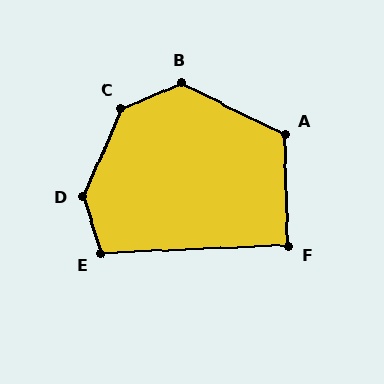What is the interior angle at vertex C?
Approximately 137 degrees (obtuse).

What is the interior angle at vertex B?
Approximately 131 degrees (obtuse).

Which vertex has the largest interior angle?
D, at approximately 138 degrees.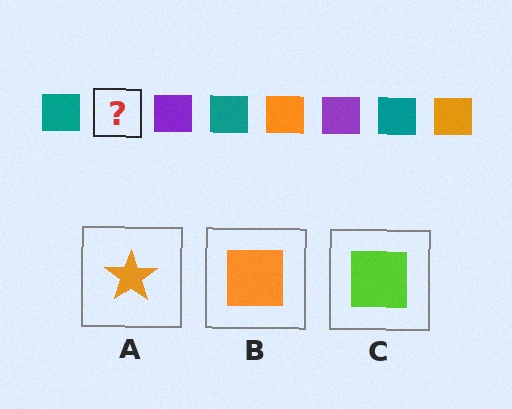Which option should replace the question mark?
Option B.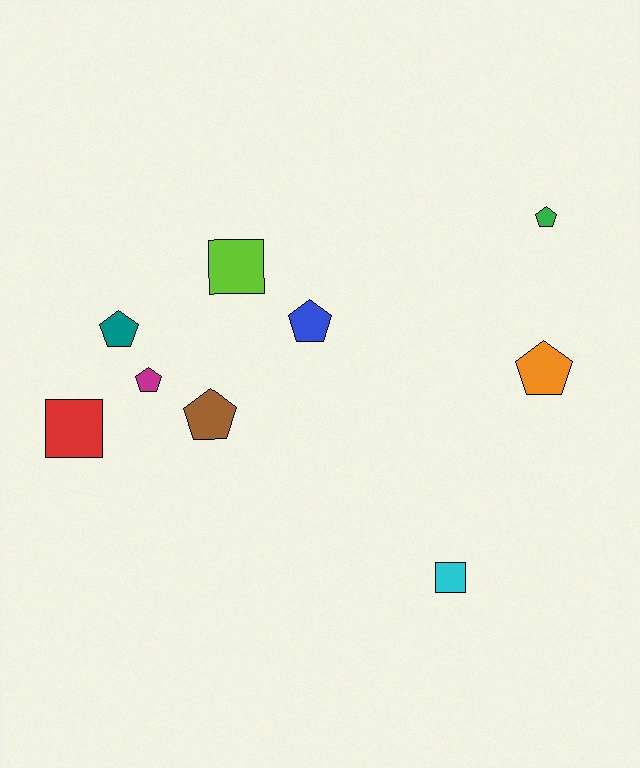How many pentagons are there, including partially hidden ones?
There are 6 pentagons.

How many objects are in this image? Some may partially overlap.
There are 9 objects.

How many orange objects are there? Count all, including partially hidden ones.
There is 1 orange object.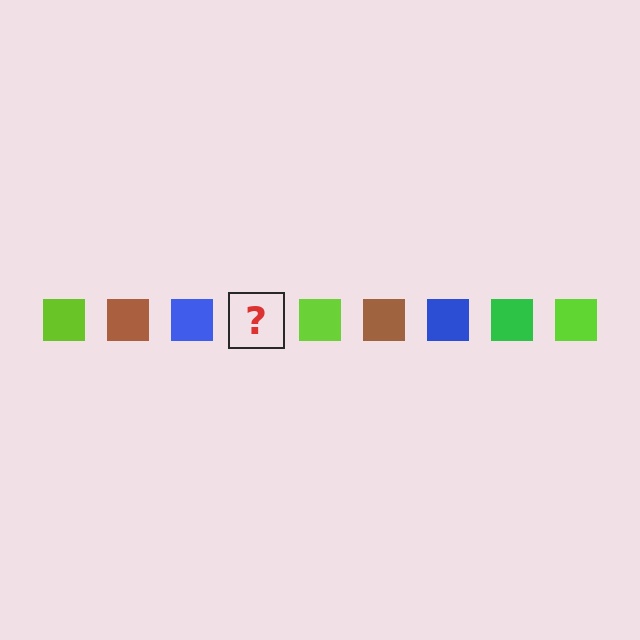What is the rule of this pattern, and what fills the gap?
The rule is that the pattern cycles through lime, brown, blue, green squares. The gap should be filled with a green square.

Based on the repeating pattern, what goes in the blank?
The blank should be a green square.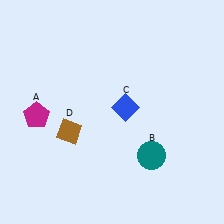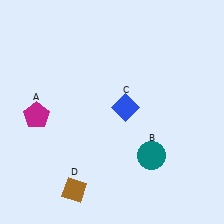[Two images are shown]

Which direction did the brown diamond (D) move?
The brown diamond (D) moved down.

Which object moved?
The brown diamond (D) moved down.